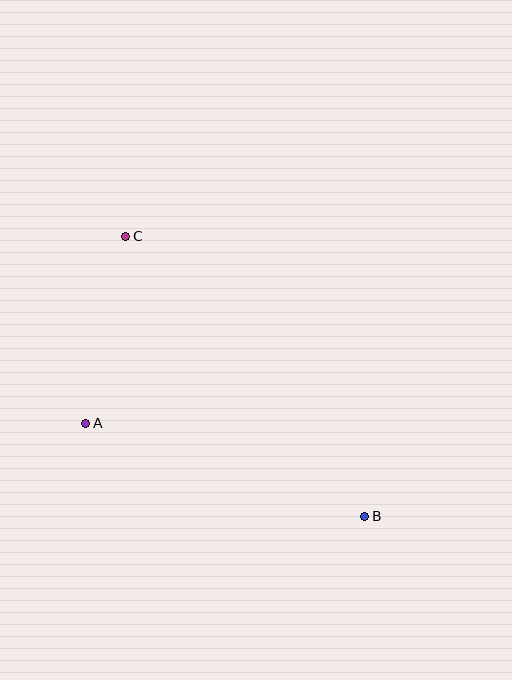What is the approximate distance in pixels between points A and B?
The distance between A and B is approximately 294 pixels.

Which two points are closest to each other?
Points A and C are closest to each other.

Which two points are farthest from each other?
Points B and C are farthest from each other.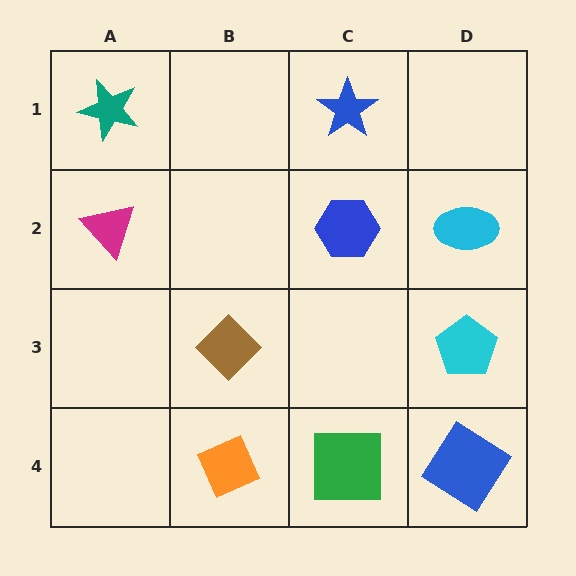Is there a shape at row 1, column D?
No, that cell is empty.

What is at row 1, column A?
A teal star.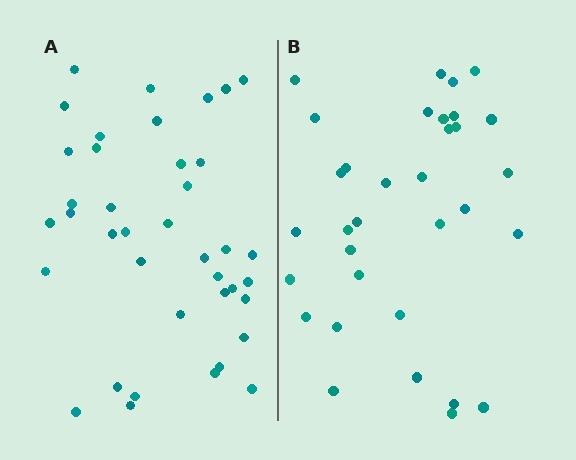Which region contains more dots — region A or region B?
Region A (the left region) has more dots.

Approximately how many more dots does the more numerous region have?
Region A has about 6 more dots than region B.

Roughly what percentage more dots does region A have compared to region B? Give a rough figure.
About 20% more.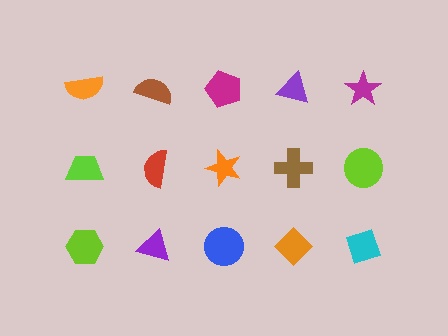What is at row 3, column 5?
A cyan diamond.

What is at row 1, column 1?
An orange semicircle.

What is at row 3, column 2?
A purple triangle.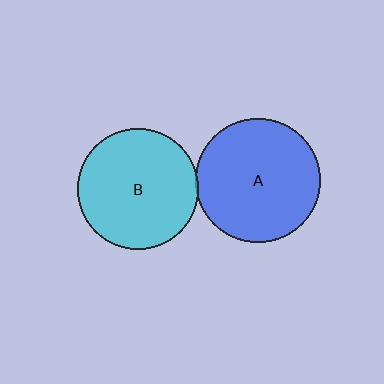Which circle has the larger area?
Circle A (blue).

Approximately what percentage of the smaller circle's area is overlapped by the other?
Approximately 5%.